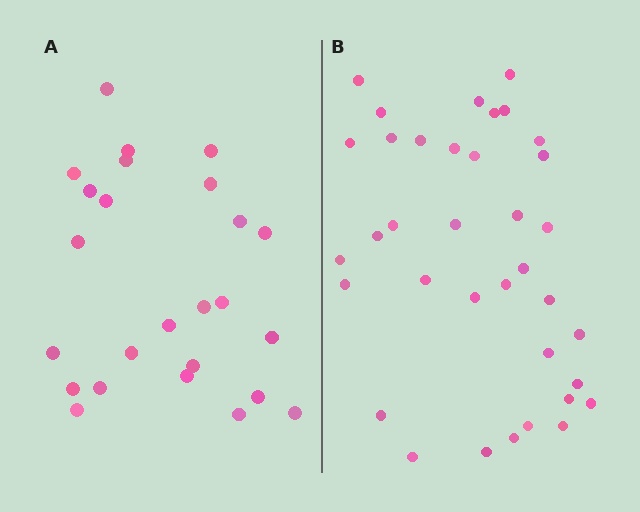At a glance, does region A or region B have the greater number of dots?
Region B (the right region) has more dots.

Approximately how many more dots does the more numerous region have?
Region B has roughly 12 or so more dots than region A.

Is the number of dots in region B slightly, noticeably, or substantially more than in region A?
Region B has noticeably more, but not dramatically so. The ratio is roughly 1.4 to 1.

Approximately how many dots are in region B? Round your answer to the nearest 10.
About 40 dots. (The exact count is 36, which rounds to 40.)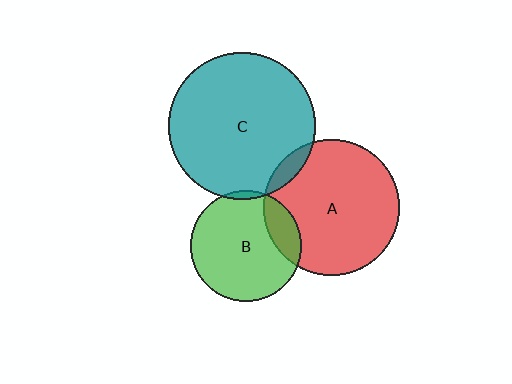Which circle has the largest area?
Circle C (teal).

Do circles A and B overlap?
Yes.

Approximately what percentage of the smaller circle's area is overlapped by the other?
Approximately 15%.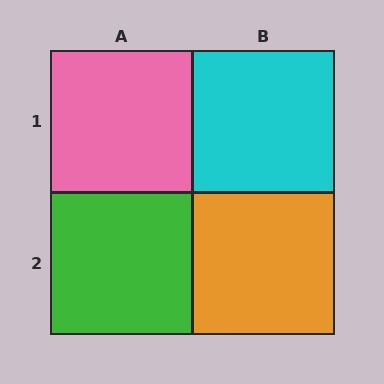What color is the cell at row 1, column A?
Pink.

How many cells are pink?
1 cell is pink.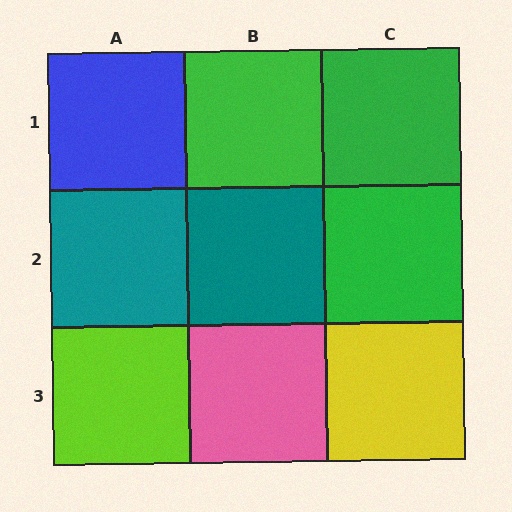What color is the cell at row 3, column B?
Pink.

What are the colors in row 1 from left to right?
Blue, green, green.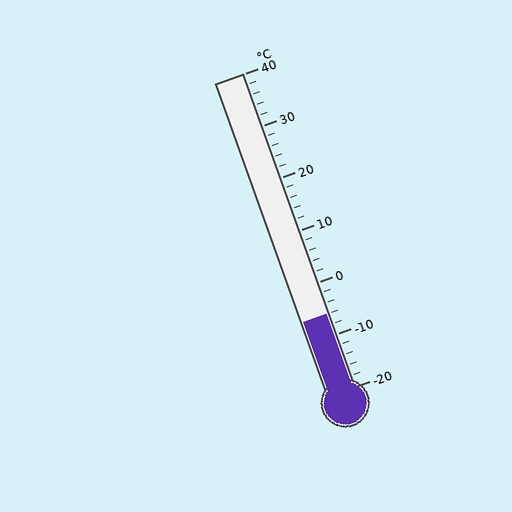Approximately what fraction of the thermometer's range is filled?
The thermometer is filled to approximately 25% of its range.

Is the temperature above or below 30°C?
The temperature is below 30°C.